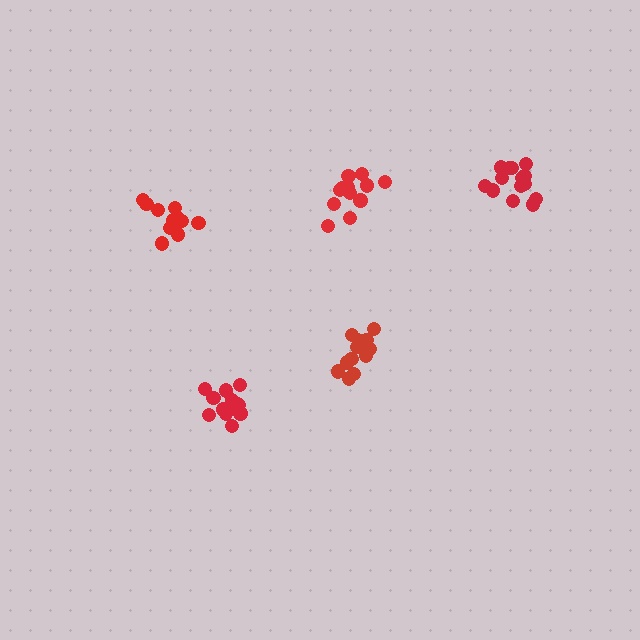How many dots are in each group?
Group 1: 13 dots, Group 2: 13 dots, Group 3: 12 dots, Group 4: 14 dots, Group 5: 12 dots (64 total).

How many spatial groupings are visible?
There are 5 spatial groupings.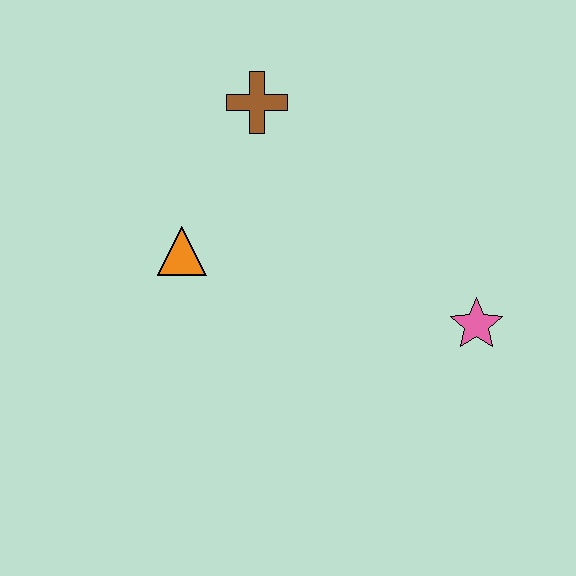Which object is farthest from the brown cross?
The pink star is farthest from the brown cross.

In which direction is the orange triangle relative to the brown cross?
The orange triangle is below the brown cross.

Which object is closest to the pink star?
The orange triangle is closest to the pink star.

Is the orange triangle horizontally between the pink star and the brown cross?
No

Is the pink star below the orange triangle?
Yes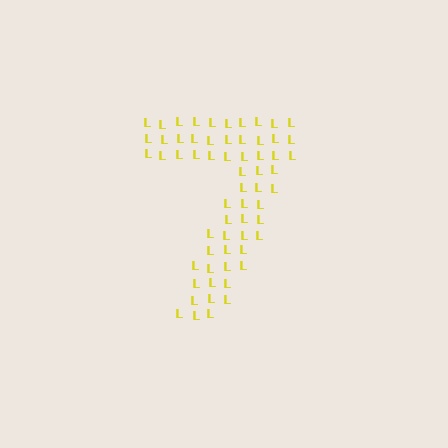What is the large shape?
The large shape is the digit 7.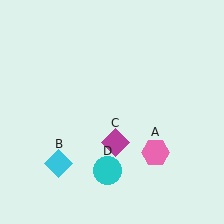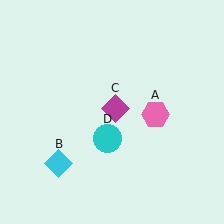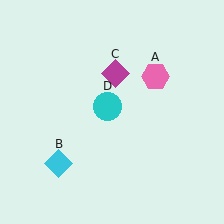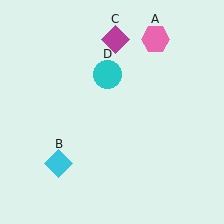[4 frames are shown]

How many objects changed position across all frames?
3 objects changed position: pink hexagon (object A), magenta diamond (object C), cyan circle (object D).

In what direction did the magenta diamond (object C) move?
The magenta diamond (object C) moved up.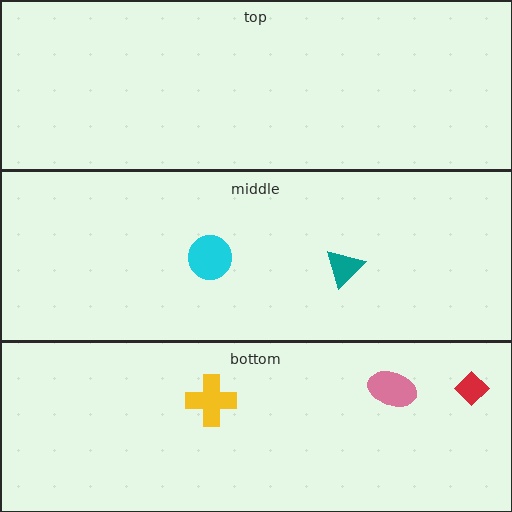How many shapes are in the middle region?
2.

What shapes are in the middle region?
The cyan circle, the teal triangle.